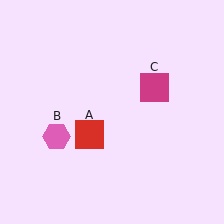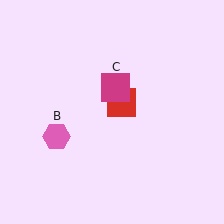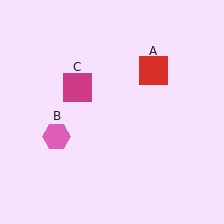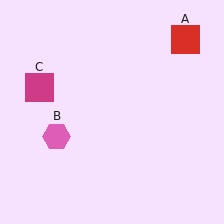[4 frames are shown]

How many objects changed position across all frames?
2 objects changed position: red square (object A), magenta square (object C).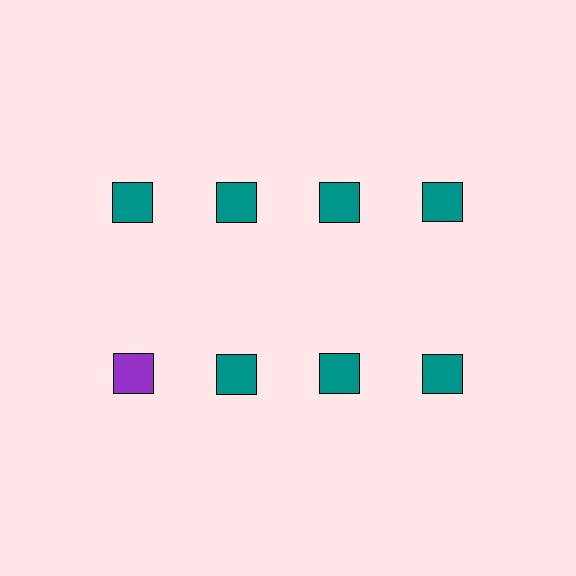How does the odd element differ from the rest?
It has a different color: purple instead of teal.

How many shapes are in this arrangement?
There are 8 shapes arranged in a grid pattern.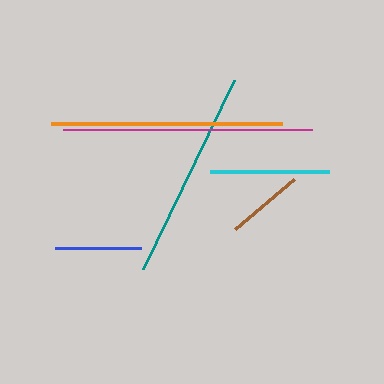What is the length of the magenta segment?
The magenta segment is approximately 250 pixels long.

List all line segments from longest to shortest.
From longest to shortest: magenta, orange, teal, cyan, blue, brown.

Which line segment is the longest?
The magenta line is the longest at approximately 250 pixels.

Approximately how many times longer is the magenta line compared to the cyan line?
The magenta line is approximately 2.1 times the length of the cyan line.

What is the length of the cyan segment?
The cyan segment is approximately 119 pixels long.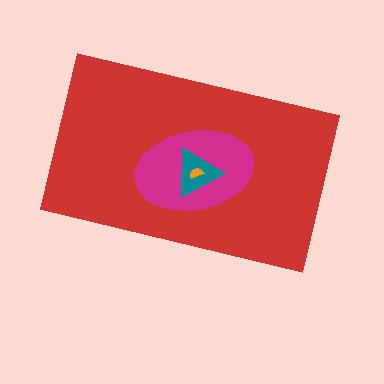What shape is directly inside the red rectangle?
The magenta ellipse.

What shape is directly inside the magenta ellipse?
The teal triangle.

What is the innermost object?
The orange semicircle.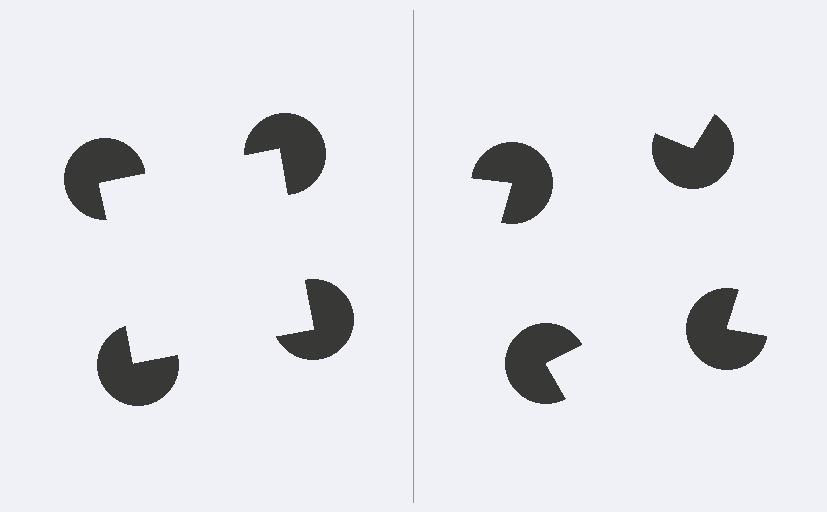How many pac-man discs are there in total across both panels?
8 — 4 on each side.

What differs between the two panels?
The pac-man discs are positioned identically on both sides; only the wedge orientations differ. On the left they align to a square; on the right they are misaligned.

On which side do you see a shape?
An illusory square appears on the left side. On the right side the wedge cuts are rotated, so no coherent shape forms.